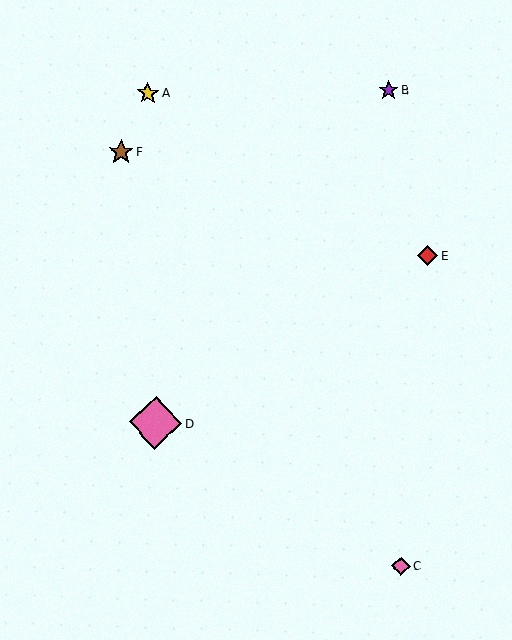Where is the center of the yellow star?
The center of the yellow star is at (148, 93).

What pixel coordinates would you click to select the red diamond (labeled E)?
Click at (428, 255) to select the red diamond E.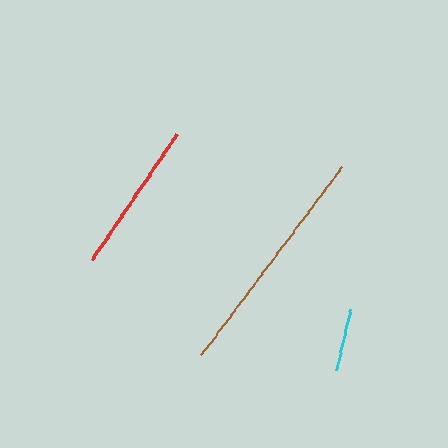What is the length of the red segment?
The red segment is approximately 151 pixels long.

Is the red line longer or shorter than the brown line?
The brown line is longer than the red line.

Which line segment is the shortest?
The cyan line is the shortest at approximately 62 pixels.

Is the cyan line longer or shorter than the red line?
The red line is longer than the cyan line.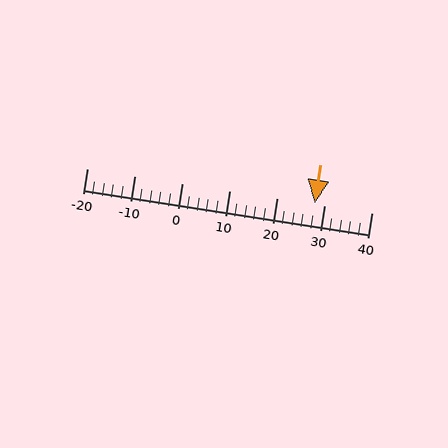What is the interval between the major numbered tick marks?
The major tick marks are spaced 10 units apart.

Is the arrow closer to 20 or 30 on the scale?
The arrow is closer to 30.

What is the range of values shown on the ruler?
The ruler shows values from -20 to 40.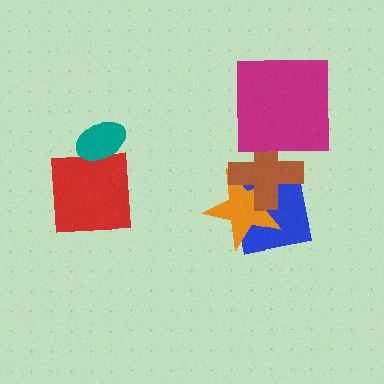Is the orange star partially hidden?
Yes, it is partially covered by another shape.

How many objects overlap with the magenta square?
1 object overlaps with the magenta square.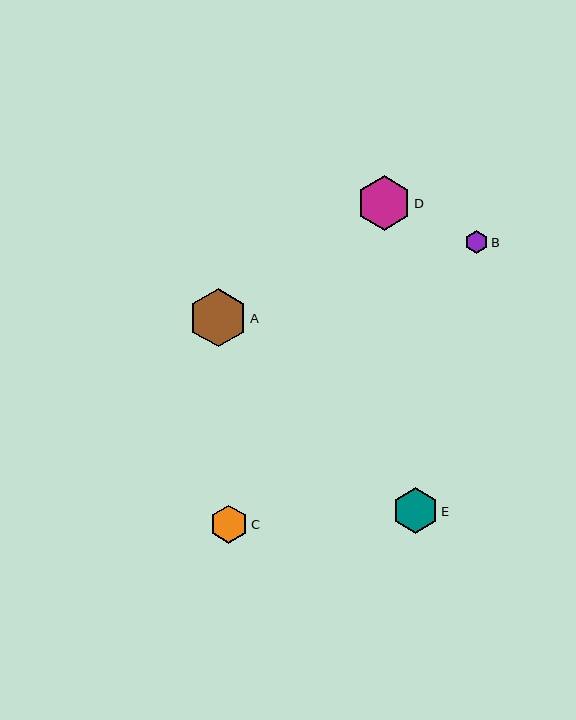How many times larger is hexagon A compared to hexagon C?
Hexagon A is approximately 1.5 times the size of hexagon C.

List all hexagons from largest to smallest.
From largest to smallest: A, D, E, C, B.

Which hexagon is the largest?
Hexagon A is the largest with a size of approximately 58 pixels.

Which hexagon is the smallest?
Hexagon B is the smallest with a size of approximately 23 pixels.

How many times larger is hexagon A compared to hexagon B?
Hexagon A is approximately 2.6 times the size of hexagon B.